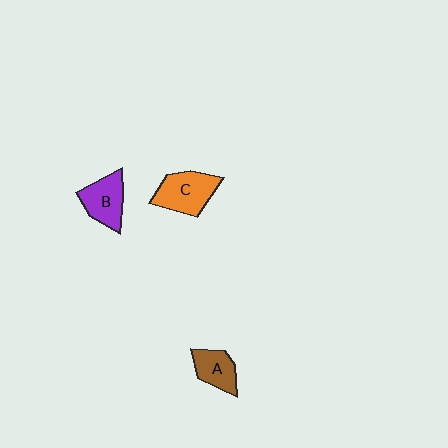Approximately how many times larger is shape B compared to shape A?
Approximately 1.2 times.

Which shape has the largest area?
Shape C (orange).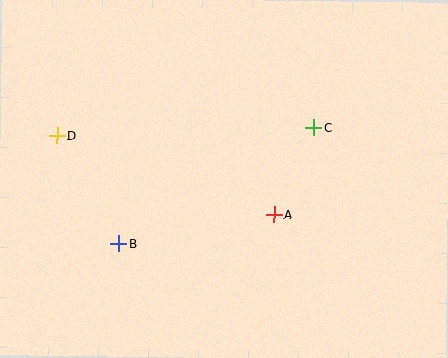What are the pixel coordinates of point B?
Point B is at (119, 243).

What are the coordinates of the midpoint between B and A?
The midpoint between B and A is at (196, 229).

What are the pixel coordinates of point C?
Point C is at (314, 128).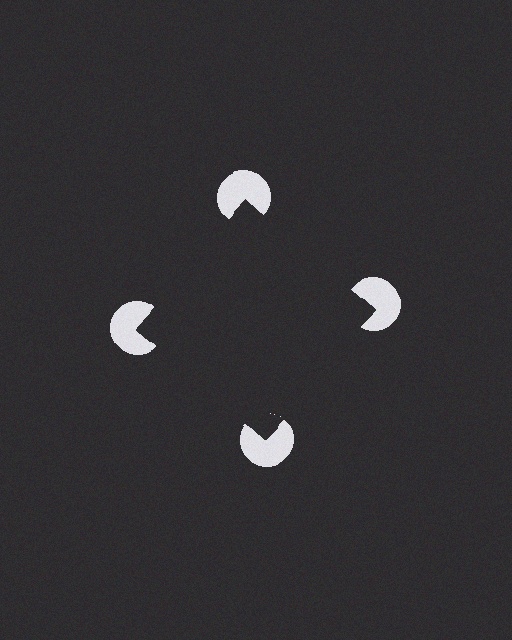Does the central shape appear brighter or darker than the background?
It typically appears slightly darker than the background, even though no actual brightness change is drawn.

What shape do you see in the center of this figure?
An illusory square — its edges are inferred from the aligned wedge cuts in the pac-man discs, not physically drawn.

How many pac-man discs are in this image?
There are 4 — one at each vertex of the illusory square.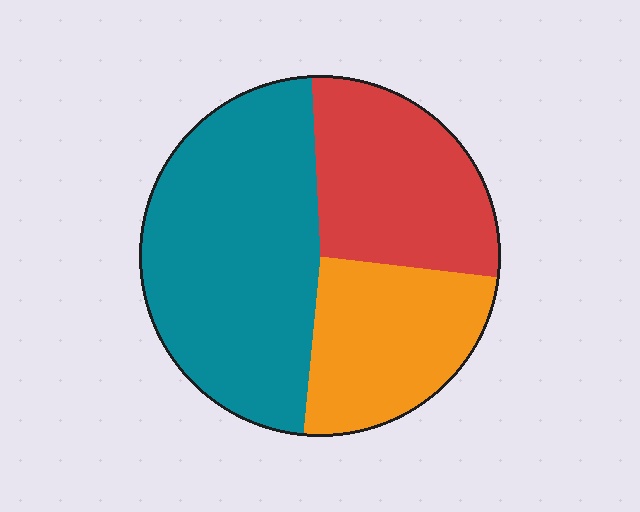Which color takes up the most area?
Teal, at roughly 50%.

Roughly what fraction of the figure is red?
Red covers 28% of the figure.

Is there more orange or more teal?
Teal.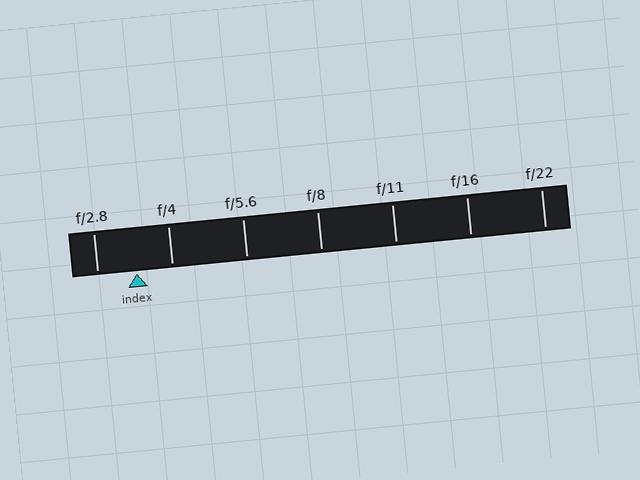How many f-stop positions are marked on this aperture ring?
There are 7 f-stop positions marked.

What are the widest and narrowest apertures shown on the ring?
The widest aperture shown is f/2.8 and the narrowest is f/22.